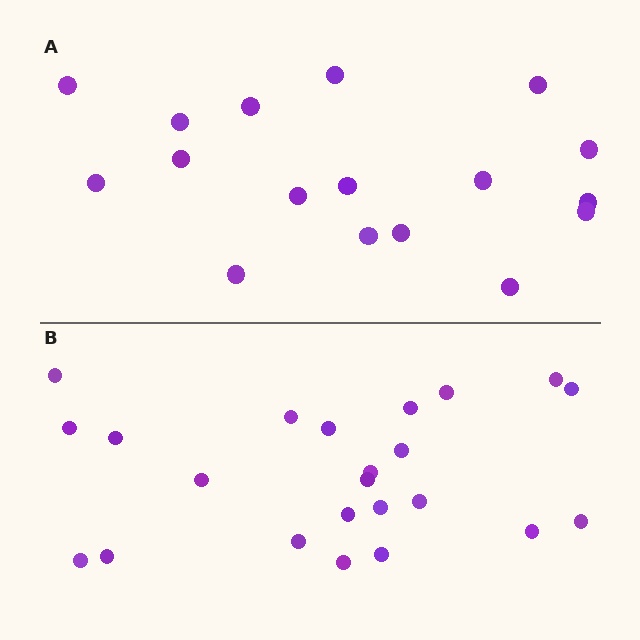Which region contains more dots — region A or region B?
Region B (the bottom region) has more dots.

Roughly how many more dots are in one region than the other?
Region B has about 6 more dots than region A.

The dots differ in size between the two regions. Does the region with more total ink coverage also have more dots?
No. Region A has more total ink coverage because its dots are larger, but region B actually contains more individual dots. Total area can be misleading — the number of items is what matters here.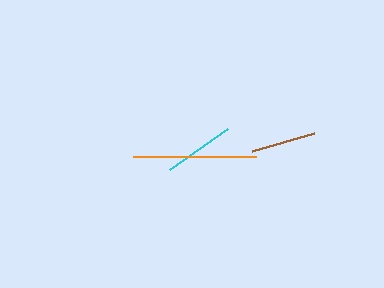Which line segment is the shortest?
The brown line is the shortest at approximately 64 pixels.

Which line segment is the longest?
The orange line is the longest at approximately 123 pixels.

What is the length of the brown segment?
The brown segment is approximately 64 pixels long.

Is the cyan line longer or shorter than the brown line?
The cyan line is longer than the brown line.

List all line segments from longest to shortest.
From longest to shortest: orange, cyan, brown.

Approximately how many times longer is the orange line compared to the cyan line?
The orange line is approximately 1.7 times the length of the cyan line.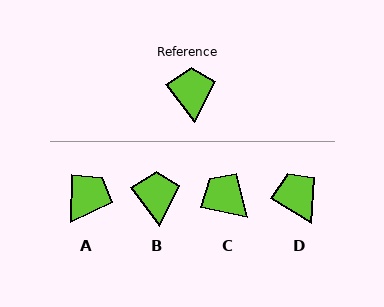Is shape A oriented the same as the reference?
No, it is off by about 38 degrees.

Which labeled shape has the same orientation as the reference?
B.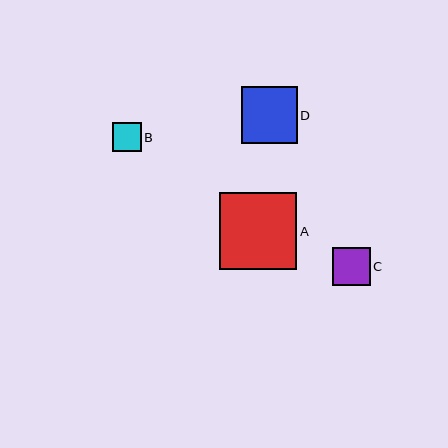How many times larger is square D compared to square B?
Square D is approximately 2.0 times the size of square B.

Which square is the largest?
Square A is the largest with a size of approximately 78 pixels.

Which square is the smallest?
Square B is the smallest with a size of approximately 29 pixels.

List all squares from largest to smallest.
From largest to smallest: A, D, C, B.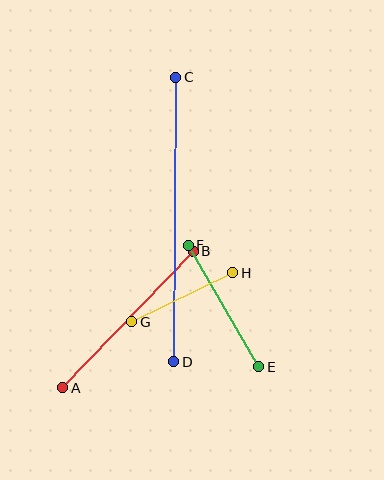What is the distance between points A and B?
The distance is approximately 189 pixels.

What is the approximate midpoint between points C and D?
The midpoint is at approximately (175, 219) pixels.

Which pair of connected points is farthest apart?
Points C and D are farthest apart.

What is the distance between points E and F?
The distance is approximately 140 pixels.